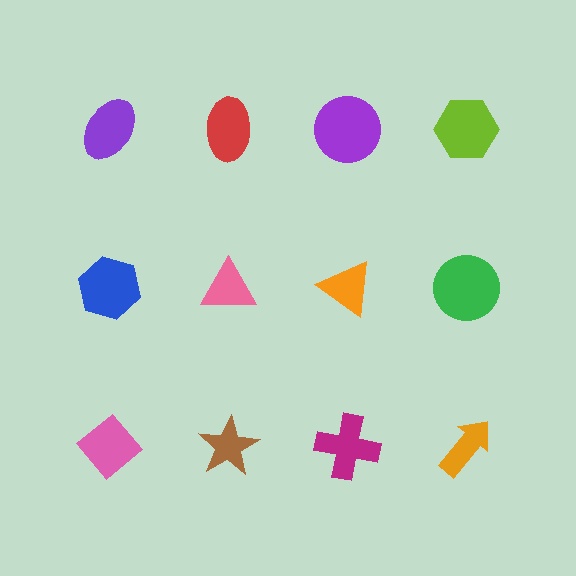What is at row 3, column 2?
A brown star.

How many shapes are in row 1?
4 shapes.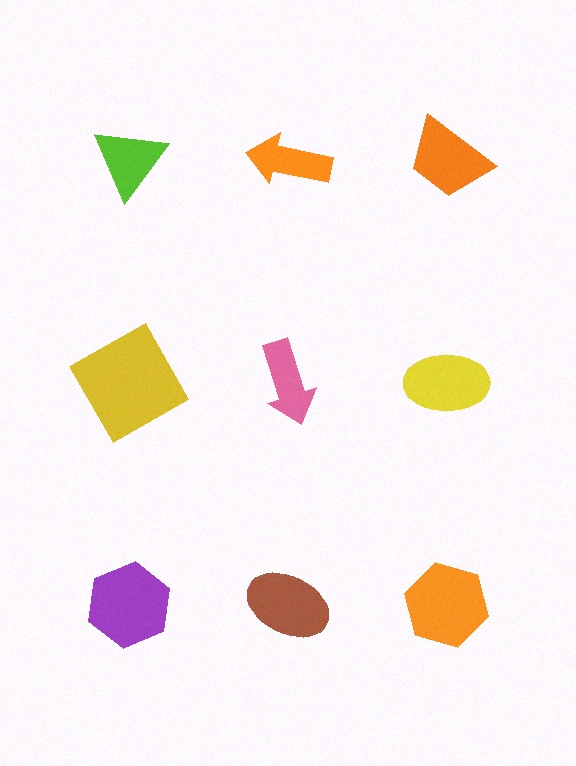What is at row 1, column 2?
An orange arrow.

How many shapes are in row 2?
3 shapes.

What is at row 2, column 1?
A yellow square.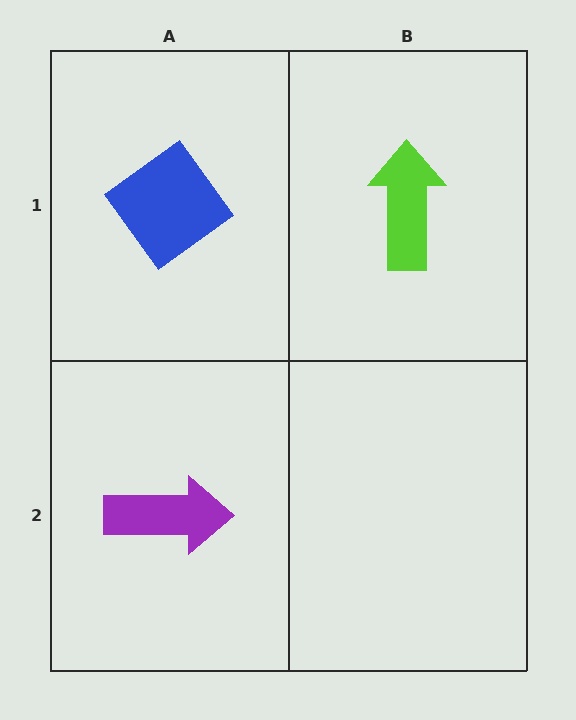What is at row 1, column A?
A blue diamond.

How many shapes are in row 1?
2 shapes.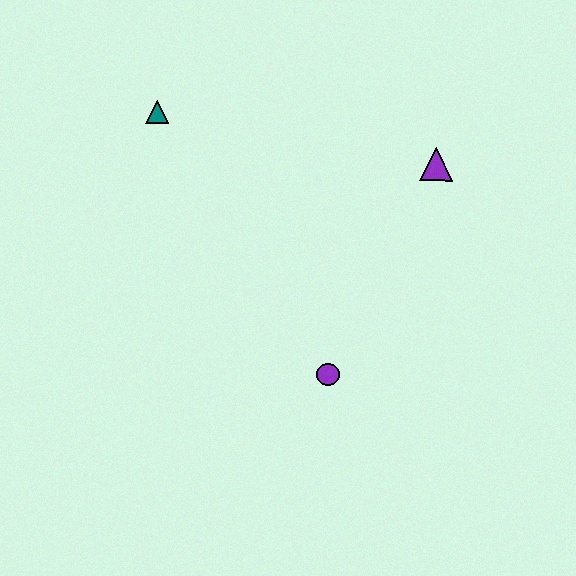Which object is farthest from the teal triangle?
The purple circle is farthest from the teal triangle.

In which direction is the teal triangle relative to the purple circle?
The teal triangle is above the purple circle.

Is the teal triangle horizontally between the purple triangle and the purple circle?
No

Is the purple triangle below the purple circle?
No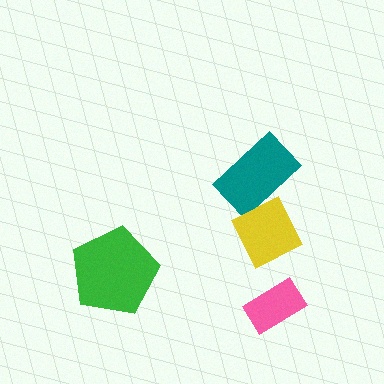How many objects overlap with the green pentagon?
0 objects overlap with the green pentagon.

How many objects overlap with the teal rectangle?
1 object overlaps with the teal rectangle.